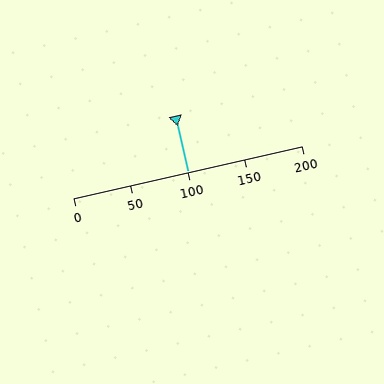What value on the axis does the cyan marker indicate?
The marker indicates approximately 100.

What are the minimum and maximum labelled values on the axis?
The axis runs from 0 to 200.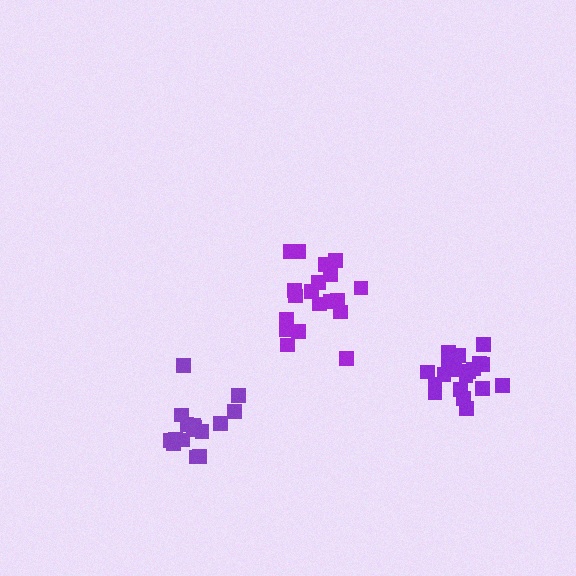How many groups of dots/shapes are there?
There are 3 groups.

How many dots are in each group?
Group 1: 19 dots, Group 2: 16 dots, Group 3: 20 dots (55 total).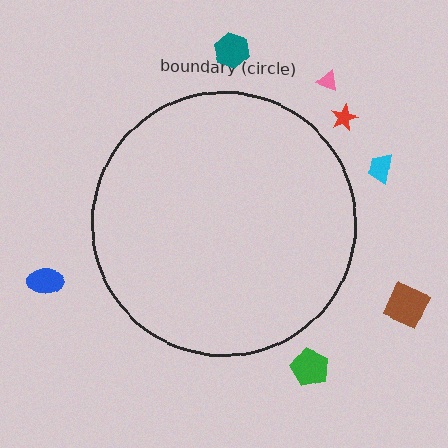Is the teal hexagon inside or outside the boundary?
Outside.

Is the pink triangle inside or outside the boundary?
Outside.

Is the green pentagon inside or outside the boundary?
Outside.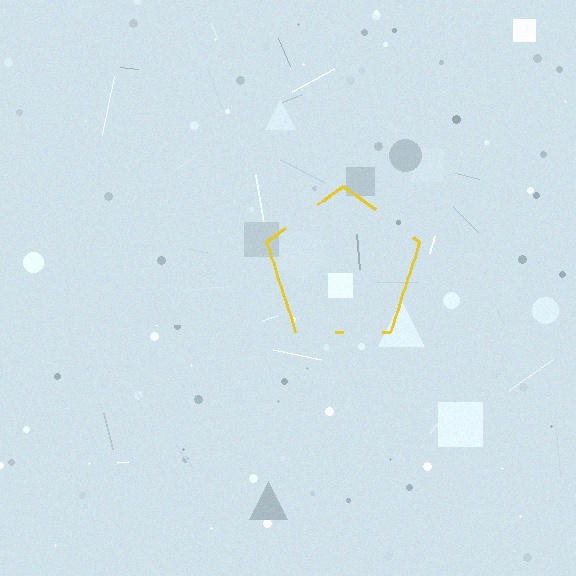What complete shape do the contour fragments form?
The contour fragments form a pentagon.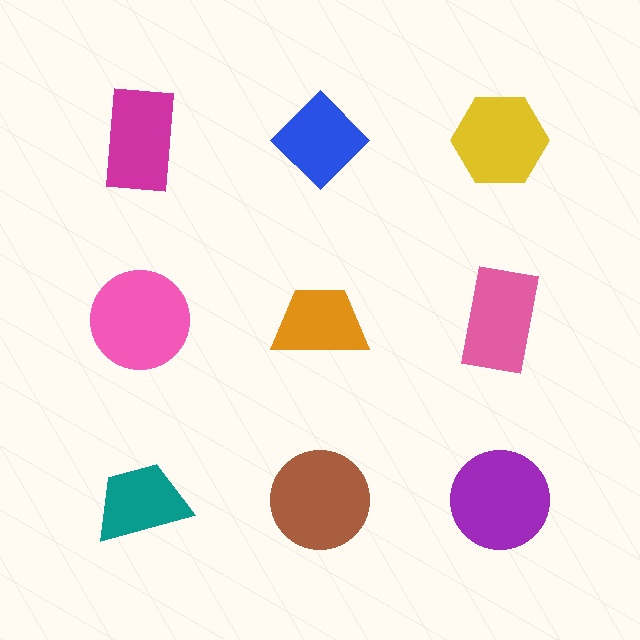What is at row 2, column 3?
A pink rectangle.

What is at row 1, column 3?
A yellow hexagon.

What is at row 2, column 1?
A pink circle.